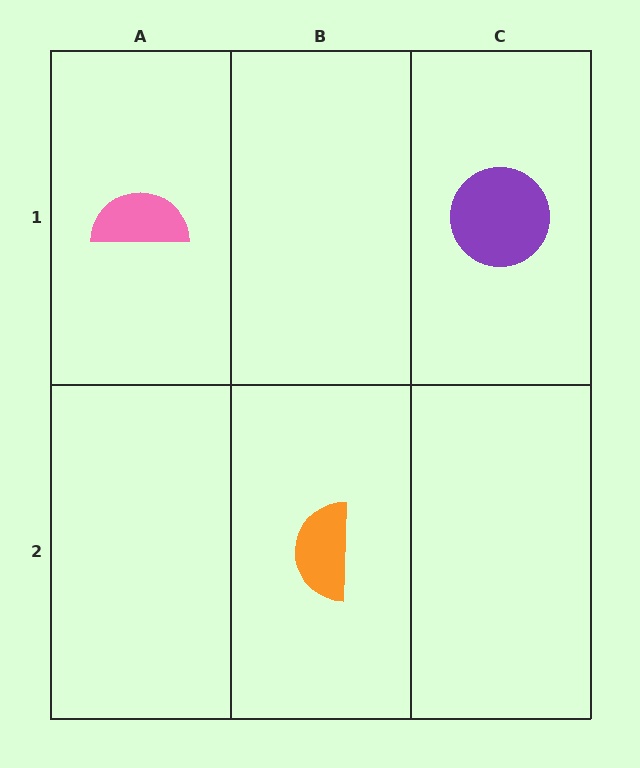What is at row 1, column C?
A purple circle.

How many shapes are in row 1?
2 shapes.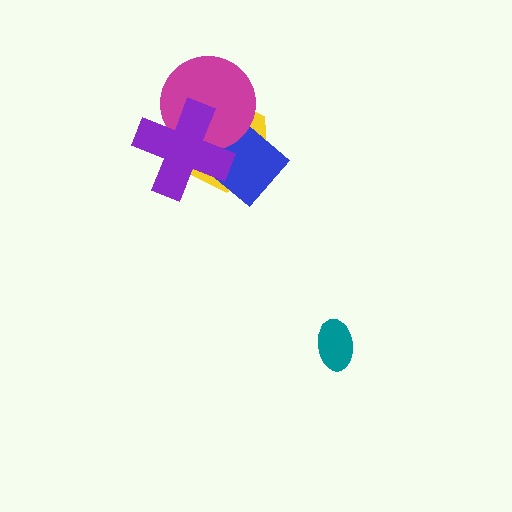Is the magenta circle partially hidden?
Yes, it is partially covered by another shape.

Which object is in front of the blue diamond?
The purple cross is in front of the blue diamond.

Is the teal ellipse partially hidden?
No, no other shape covers it.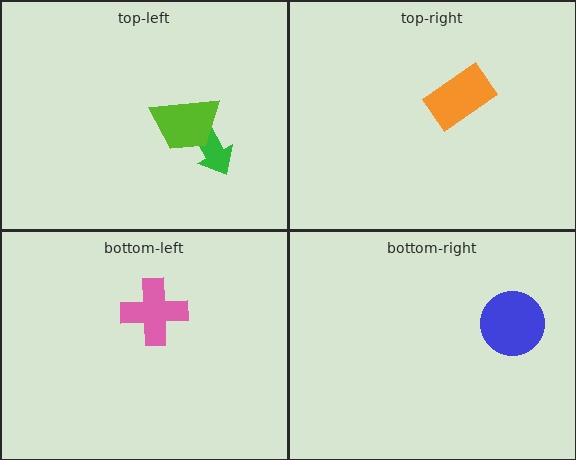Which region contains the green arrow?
The top-left region.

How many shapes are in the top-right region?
1.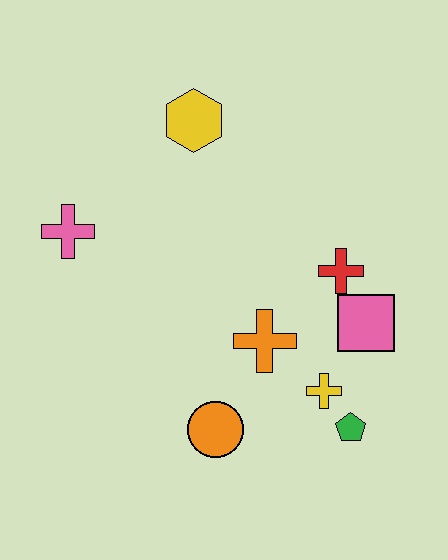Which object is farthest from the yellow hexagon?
The green pentagon is farthest from the yellow hexagon.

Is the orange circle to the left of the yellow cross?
Yes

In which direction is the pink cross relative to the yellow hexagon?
The pink cross is to the left of the yellow hexagon.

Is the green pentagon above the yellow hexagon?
No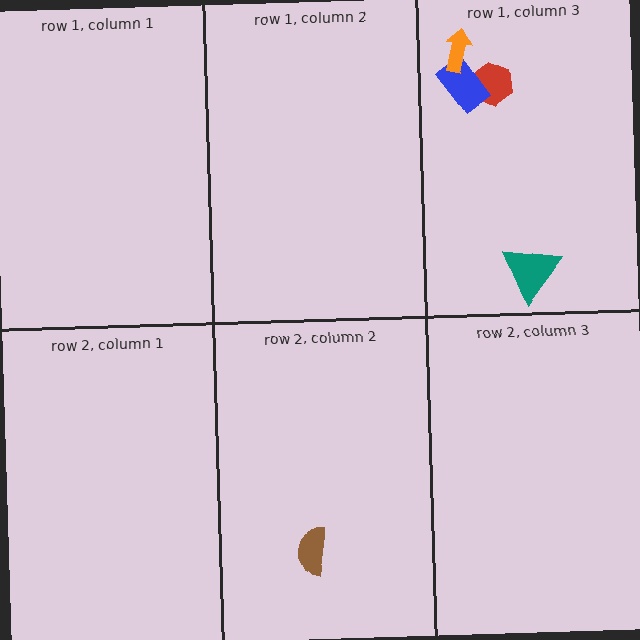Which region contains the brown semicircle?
The row 2, column 2 region.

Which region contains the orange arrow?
The row 1, column 3 region.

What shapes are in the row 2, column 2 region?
The brown semicircle.